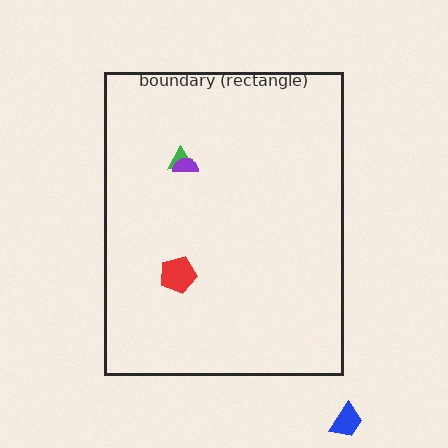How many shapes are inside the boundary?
3 inside, 1 outside.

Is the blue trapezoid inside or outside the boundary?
Outside.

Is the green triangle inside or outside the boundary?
Inside.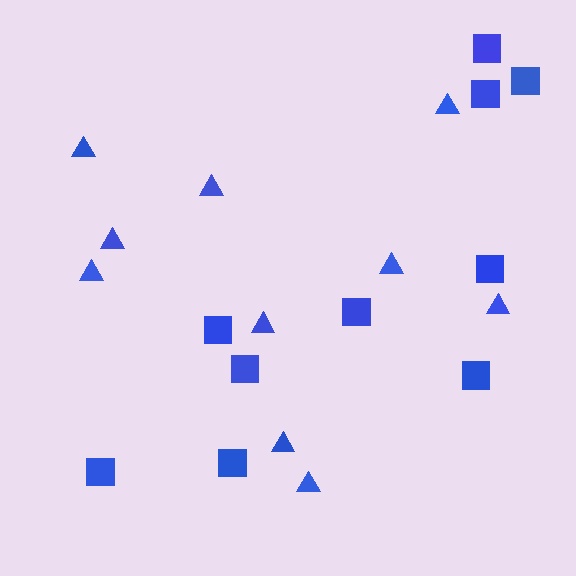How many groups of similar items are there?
There are 2 groups: one group of squares (10) and one group of triangles (10).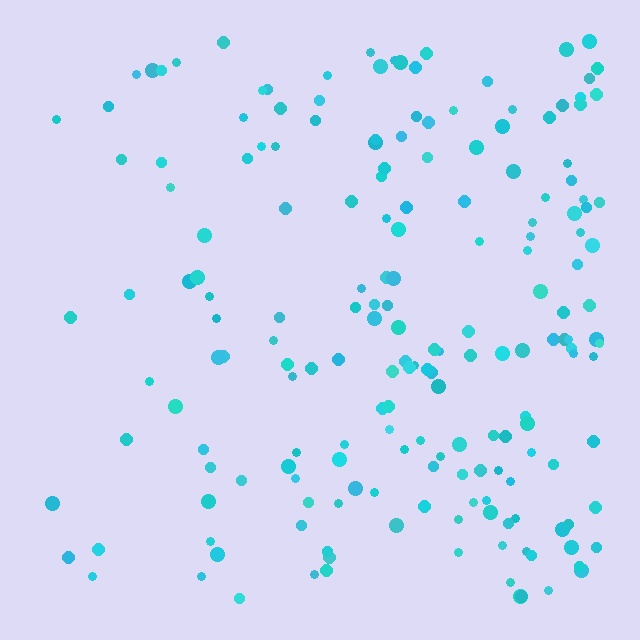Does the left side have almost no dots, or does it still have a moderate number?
Still a moderate number, just noticeably fewer than the right.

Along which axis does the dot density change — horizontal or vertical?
Horizontal.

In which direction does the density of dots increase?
From left to right, with the right side densest.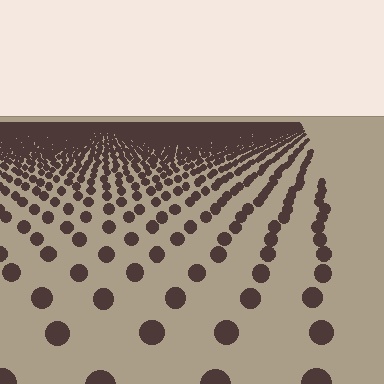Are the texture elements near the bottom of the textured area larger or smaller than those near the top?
Larger. Near the bottom, elements are closer to the viewer and appear at a bigger on-screen size.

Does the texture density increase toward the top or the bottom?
Density increases toward the top.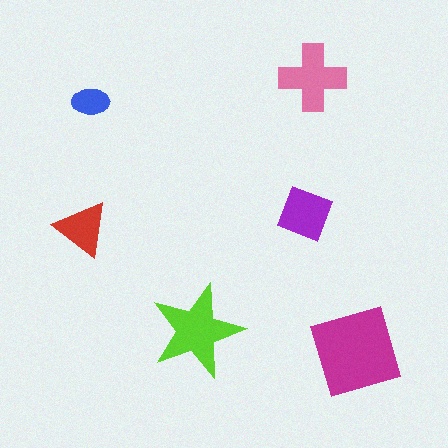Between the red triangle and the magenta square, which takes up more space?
The magenta square.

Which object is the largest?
The magenta square.